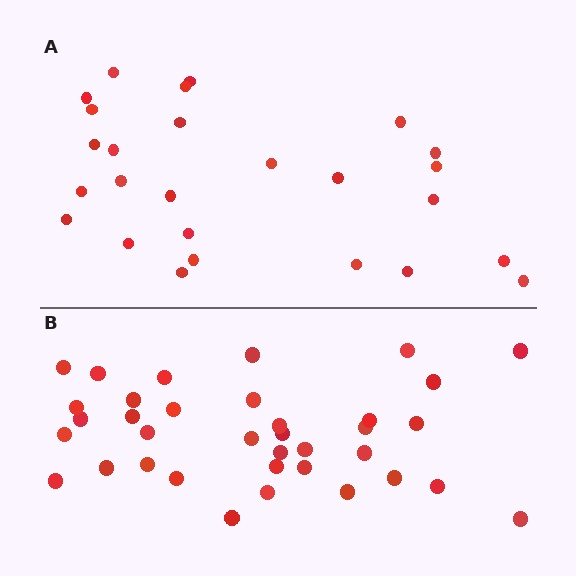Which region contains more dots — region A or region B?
Region B (the bottom region) has more dots.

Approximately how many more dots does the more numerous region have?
Region B has roughly 10 or so more dots than region A.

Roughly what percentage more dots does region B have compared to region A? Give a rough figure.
About 40% more.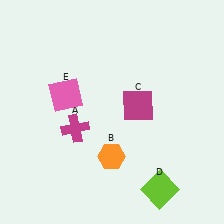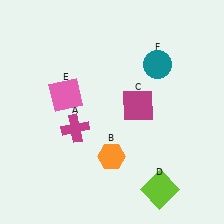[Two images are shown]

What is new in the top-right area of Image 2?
A teal circle (F) was added in the top-right area of Image 2.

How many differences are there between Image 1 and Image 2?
There is 1 difference between the two images.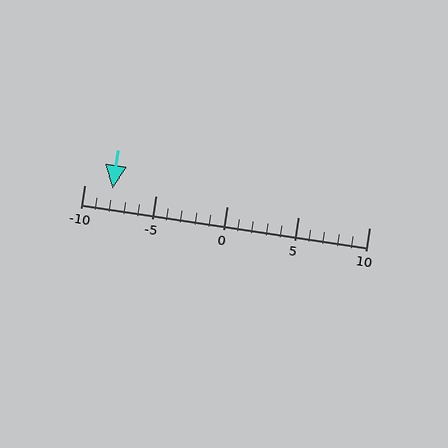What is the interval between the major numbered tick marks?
The major tick marks are spaced 5 units apart.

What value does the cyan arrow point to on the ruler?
The cyan arrow points to approximately -8.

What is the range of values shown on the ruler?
The ruler shows values from -10 to 10.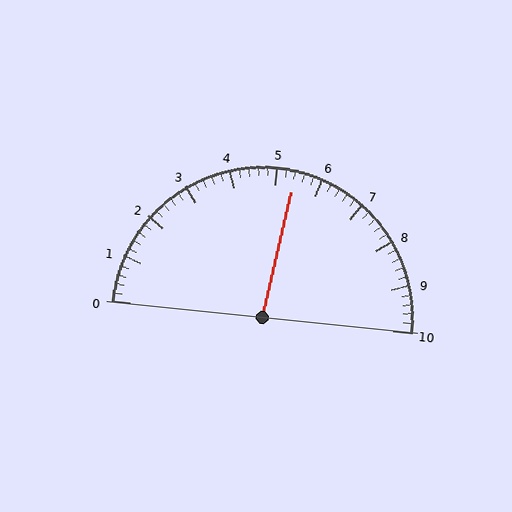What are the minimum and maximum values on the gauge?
The gauge ranges from 0 to 10.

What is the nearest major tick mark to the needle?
The nearest major tick mark is 5.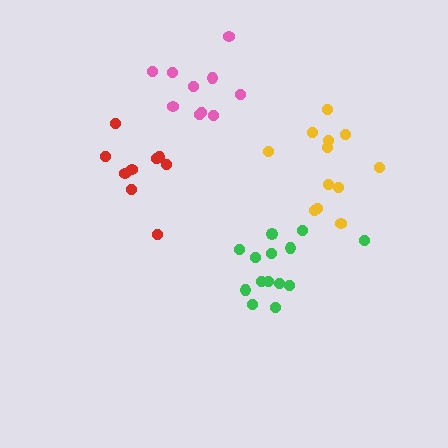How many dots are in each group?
Group 1: 9 dots, Group 2: 14 dots, Group 3: 12 dots, Group 4: 10 dots (45 total).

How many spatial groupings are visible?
There are 4 spatial groupings.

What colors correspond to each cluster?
The clusters are colored: red, green, yellow, pink.